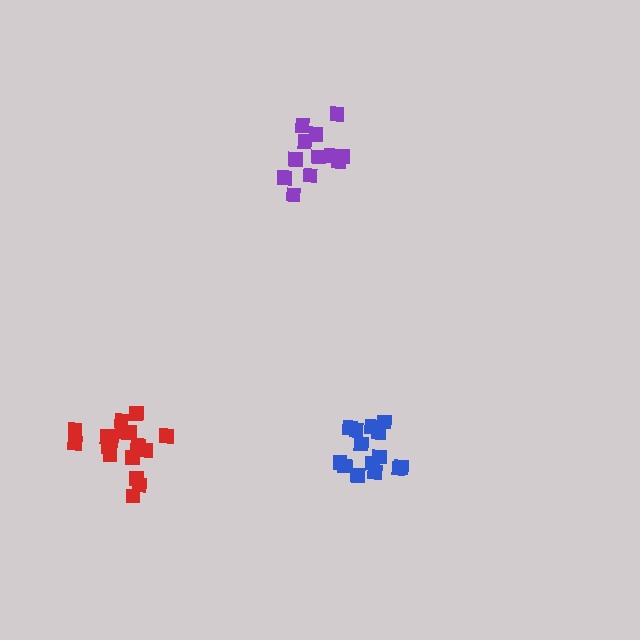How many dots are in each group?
Group 1: 14 dots, Group 2: 12 dots, Group 3: 17 dots (43 total).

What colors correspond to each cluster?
The clusters are colored: blue, purple, red.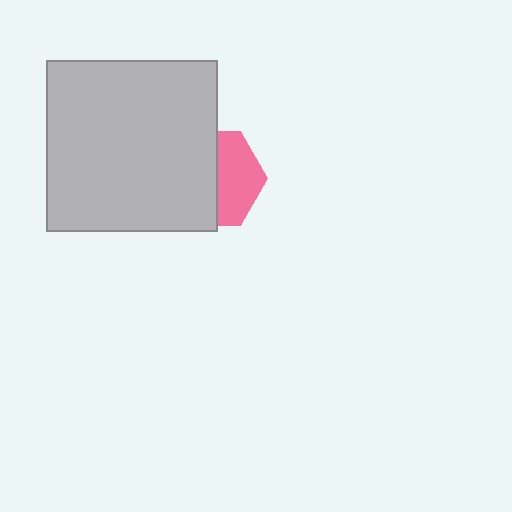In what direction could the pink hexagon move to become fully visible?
The pink hexagon could move right. That would shift it out from behind the light gray square entirely.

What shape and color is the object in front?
The object in front is a light gray square.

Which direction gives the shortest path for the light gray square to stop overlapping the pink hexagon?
Moving left gives the shortest separation.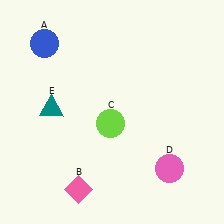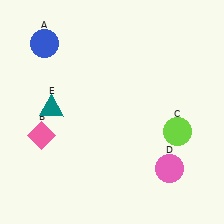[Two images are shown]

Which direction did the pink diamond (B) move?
The pink diamond (B) moved up.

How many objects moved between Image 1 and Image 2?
2 objects moved between the two images.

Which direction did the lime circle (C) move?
The lime circle (C) moved right.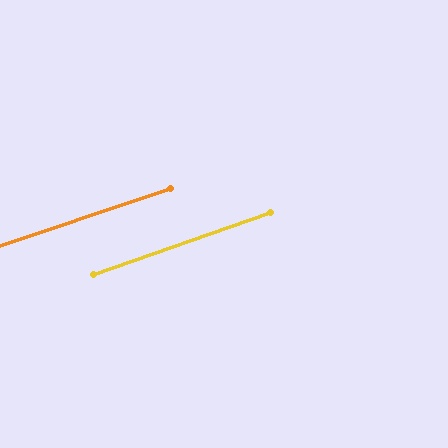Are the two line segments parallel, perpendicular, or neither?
Parallel — their directions differ by only 0.8°.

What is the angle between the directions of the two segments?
Approximately 1 degree.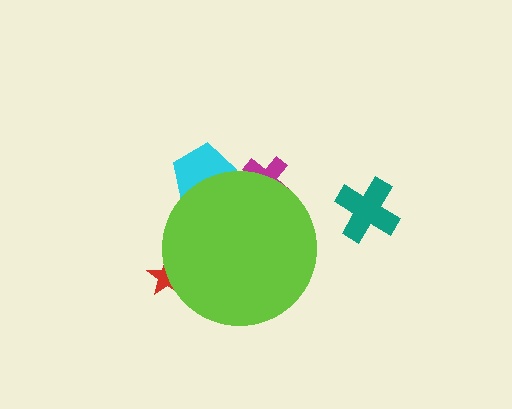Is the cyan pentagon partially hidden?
Yes, the cyan pentagon is partially hidden behind the lime circle.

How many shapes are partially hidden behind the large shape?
3 shapes are partially hidden.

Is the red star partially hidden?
Yes, the red star is partially hidden behind the lime circle.